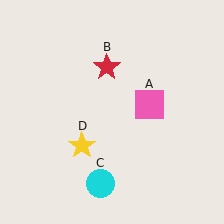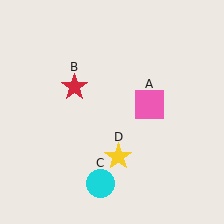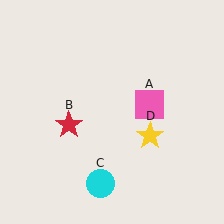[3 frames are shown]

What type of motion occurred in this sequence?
The red star (object B), yellow star (object D) rotated counterclockwise around the center of the scene.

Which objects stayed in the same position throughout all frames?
Pink square (object A) and cyan circle (object C) remained stationary.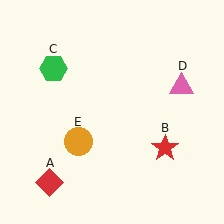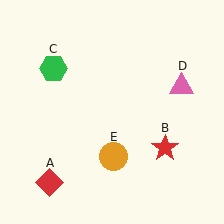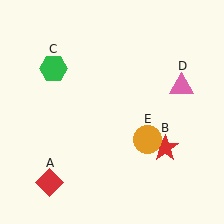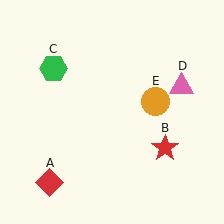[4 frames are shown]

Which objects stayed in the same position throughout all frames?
Red diamond (object A) and red star (object B) and green hexagon (object C) and pink triangle (object D) remained stationary.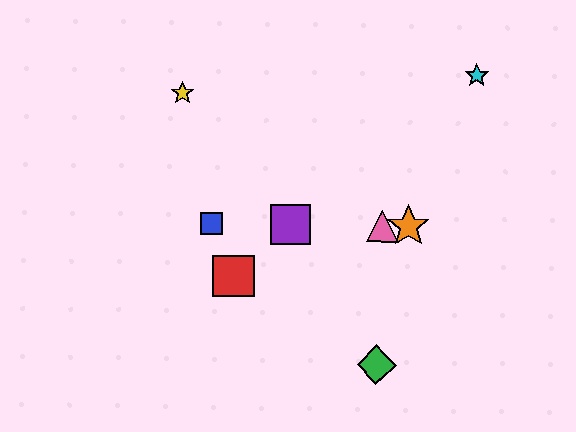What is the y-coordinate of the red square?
The red square is at y≈276.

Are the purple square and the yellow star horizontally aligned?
No, the purple square is at y≈224 and the yellow star is at y≈93.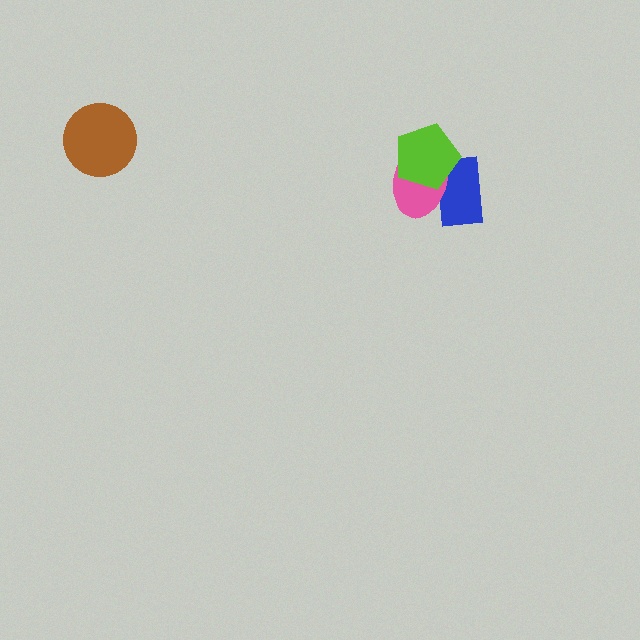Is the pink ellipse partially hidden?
Yes, it is partially covered by another shape.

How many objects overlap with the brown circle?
0 objects overlap with the brown circle.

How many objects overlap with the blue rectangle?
2 objects overlap with the blue rectangle.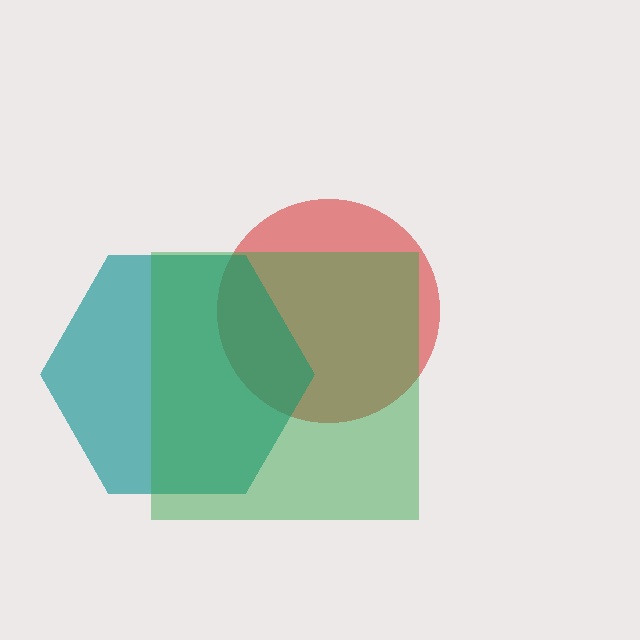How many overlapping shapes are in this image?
There are 3 overlapping shapes in the image.